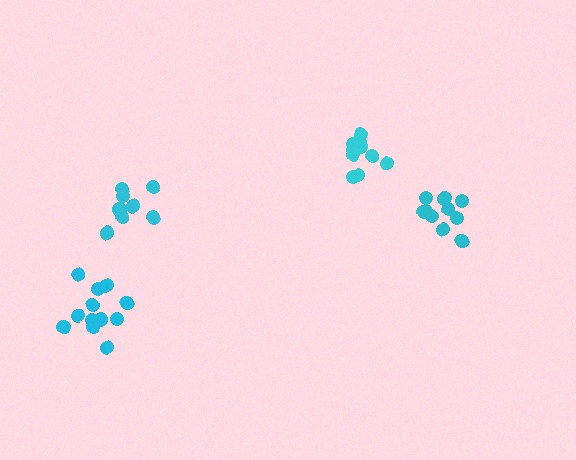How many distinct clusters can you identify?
There are 4 distinct clusters.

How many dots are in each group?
Group 1: 10 dots, Group 2: 13 dots, Group 3: 8 dots, Group 4: 10 dots (41 total).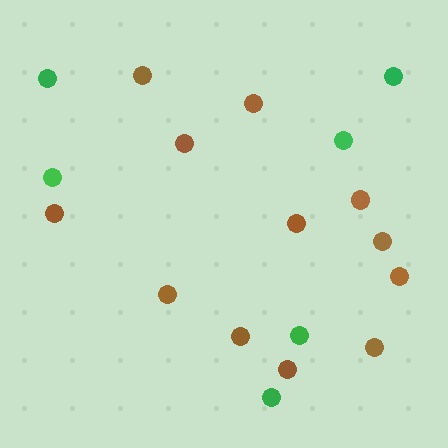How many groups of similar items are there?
There are 2 groups: one group of brown circles (12) and one group of green circles (6).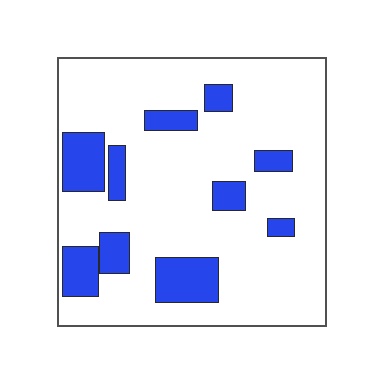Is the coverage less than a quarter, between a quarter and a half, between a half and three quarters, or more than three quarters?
Less than a quarter.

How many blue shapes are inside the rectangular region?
10.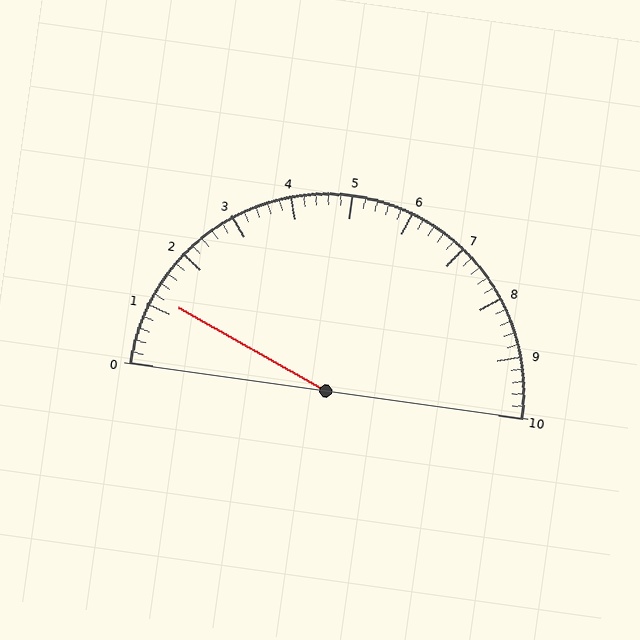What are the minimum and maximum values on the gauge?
The gauge ranges from 0 to 10.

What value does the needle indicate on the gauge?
The needle indicates approximately 1.2.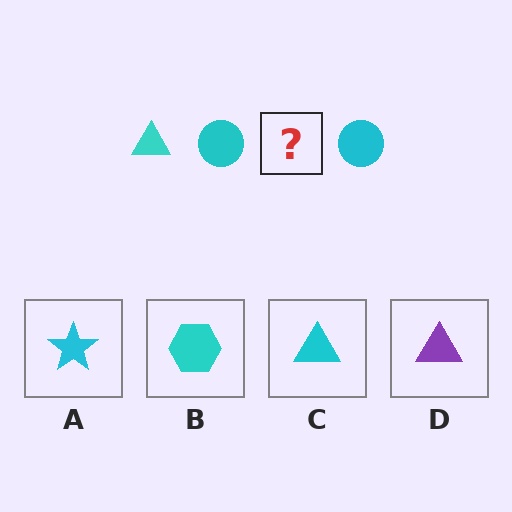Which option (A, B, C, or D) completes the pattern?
C.